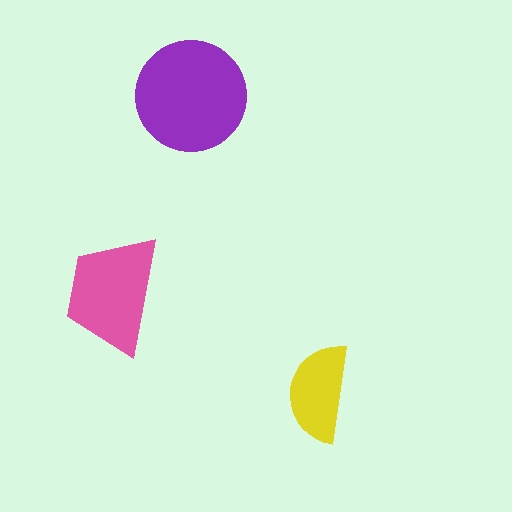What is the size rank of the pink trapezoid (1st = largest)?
2nd.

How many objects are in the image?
There are 3 objects in the image.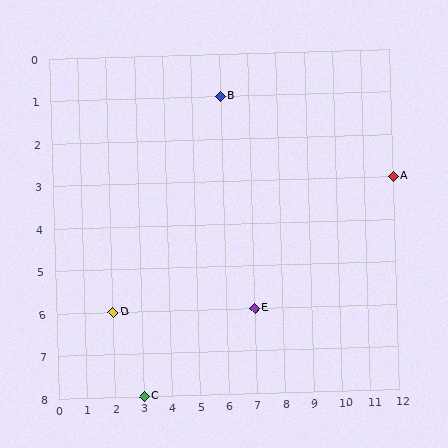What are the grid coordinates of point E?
Point E is at grid coordinates (7, 6).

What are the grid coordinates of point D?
Point D is at grid coordinates (2, 6).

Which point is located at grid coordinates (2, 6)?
Point D is at (2, 6).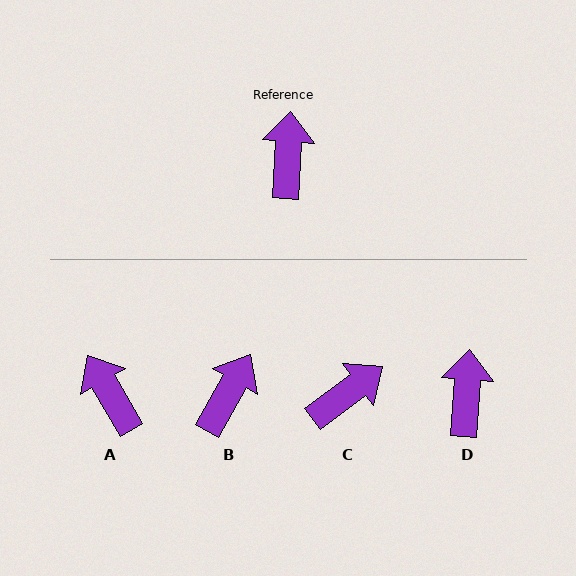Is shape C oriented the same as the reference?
No, it is off by about 50 degrees.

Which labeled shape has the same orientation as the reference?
D.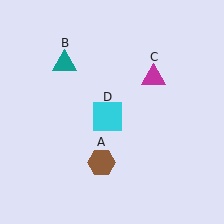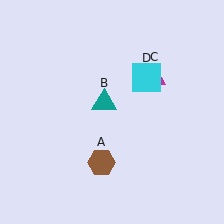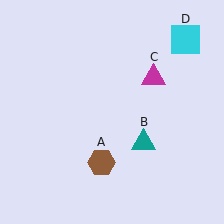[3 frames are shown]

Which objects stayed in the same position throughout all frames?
Brown hexagon (object A) and magenta triangle (object C) remained stationary.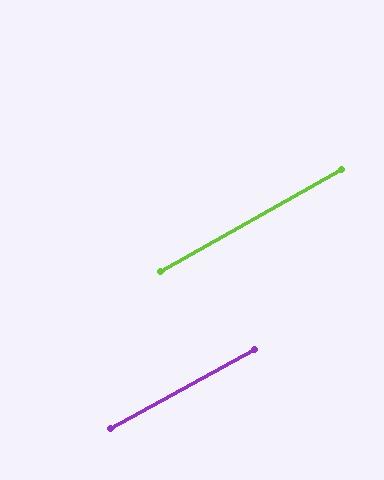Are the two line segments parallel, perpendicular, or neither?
Parallel — their directions differ by only 0.5°.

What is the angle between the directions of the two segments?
Approximately 1 degree.